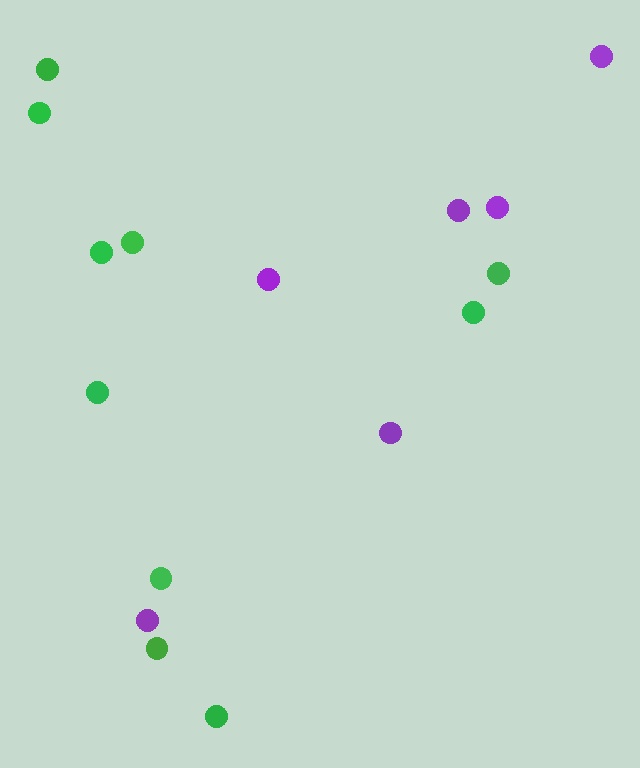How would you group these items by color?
There are 2 groups: one group of purple circles (6) and one group of green circles (10).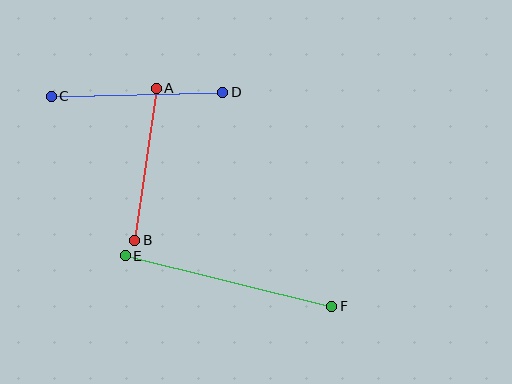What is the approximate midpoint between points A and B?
The midpoint is at approximately (146, 164) pixels.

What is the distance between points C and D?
The distance is approximately 171 pixels.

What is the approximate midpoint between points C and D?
The midpoint is at approximately (137, 94) pixels.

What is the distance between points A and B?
The distance is approximately 154 pixels.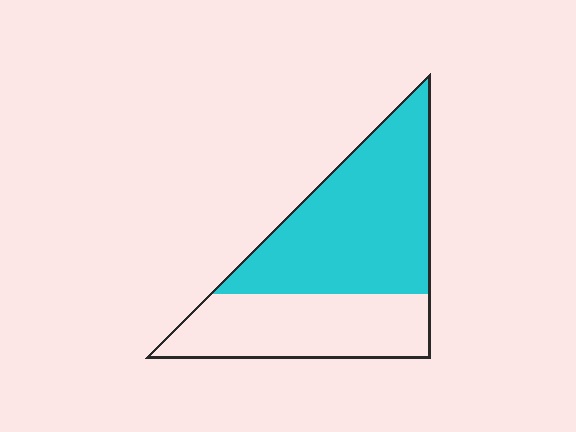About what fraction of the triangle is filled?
About three fifths (3/5).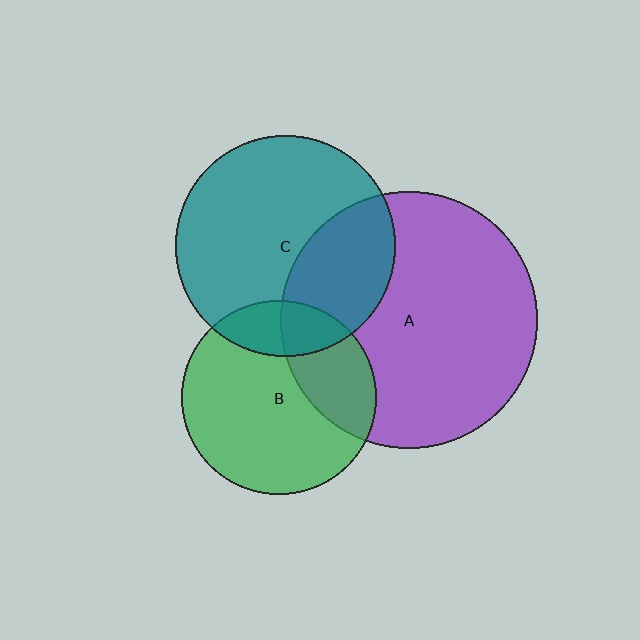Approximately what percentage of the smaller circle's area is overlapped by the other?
Approximately 35%.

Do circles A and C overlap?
Yes.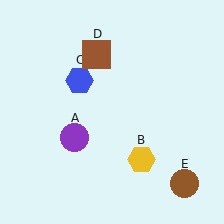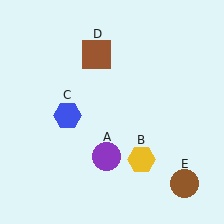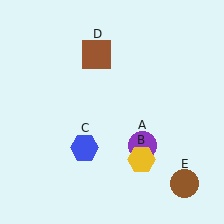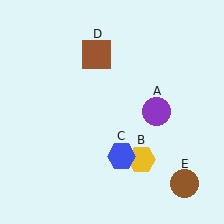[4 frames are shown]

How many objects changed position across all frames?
2 objects changed position: purple circle (object A), blue hexagon (object C).